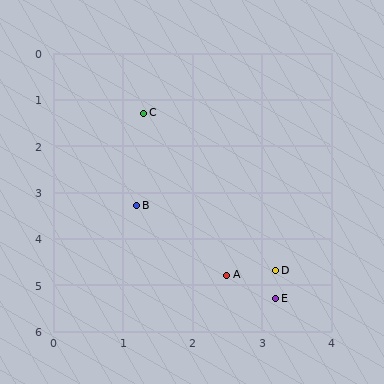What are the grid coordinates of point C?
Point C is at approximately (1.3, 1.3).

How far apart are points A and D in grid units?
Points A and D are about 0.7 grid units apart.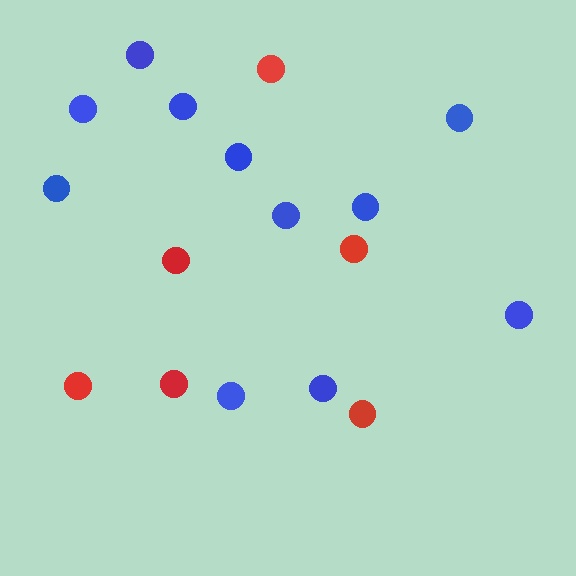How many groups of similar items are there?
There are 2 groups: one group of red circles (6) and one group of blue circles (11).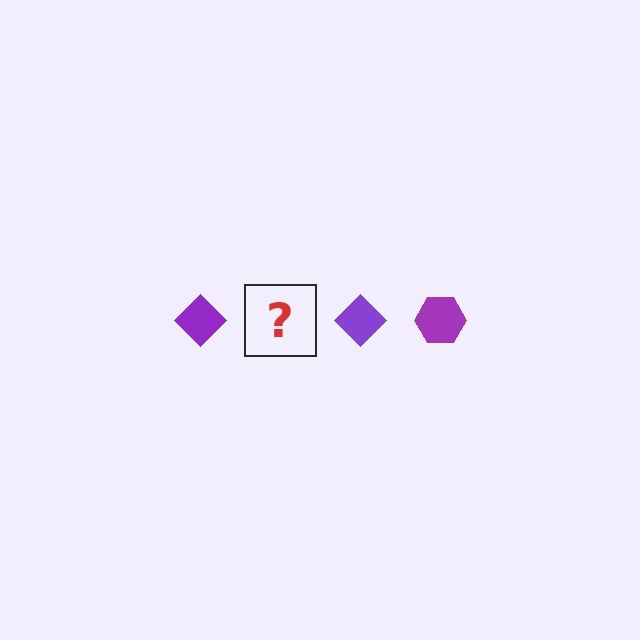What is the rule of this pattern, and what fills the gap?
The rule is that the pattern cycles through diamond, hexagon shapes in purple. The gap should be filled with a purple hexagon.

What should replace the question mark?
The question mark should be replaced with a purple hexagon.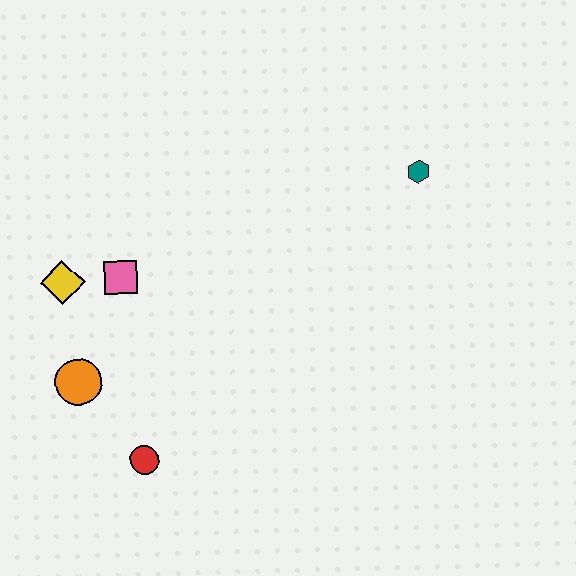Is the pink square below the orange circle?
No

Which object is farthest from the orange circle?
The teal hexagon is farthest from the orange circle.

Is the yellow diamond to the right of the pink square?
No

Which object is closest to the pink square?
The yellow diamond is closest to the pink square.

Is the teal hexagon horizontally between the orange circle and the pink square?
No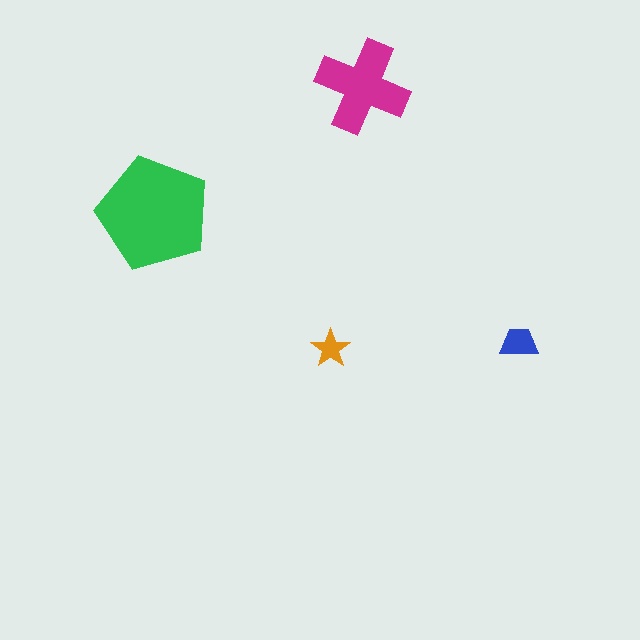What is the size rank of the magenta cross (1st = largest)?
2nd.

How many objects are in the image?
There are 4 objects in the image.